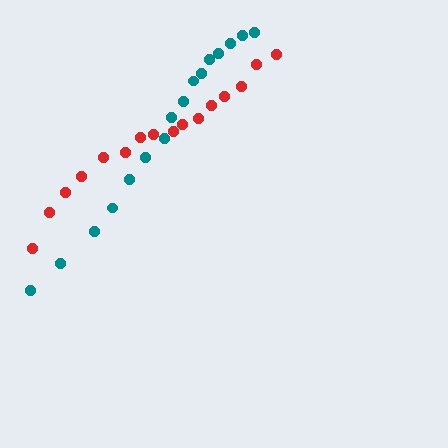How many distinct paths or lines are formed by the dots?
There are 2 distinct paths.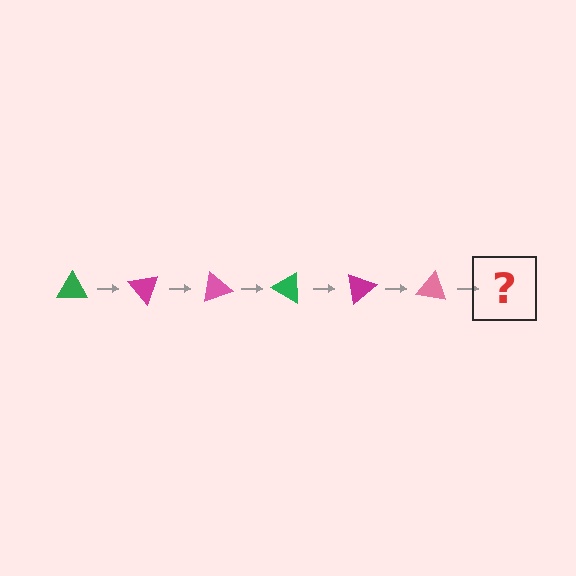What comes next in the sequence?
The next element should be a green triangle, rotated 300 degrees from the start.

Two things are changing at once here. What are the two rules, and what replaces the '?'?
The two rules are that it rotates 50 degrees each step and the color cycles through green, magenta, and pink. The '?' should be a green triangle, rotated 300 degrees from the start.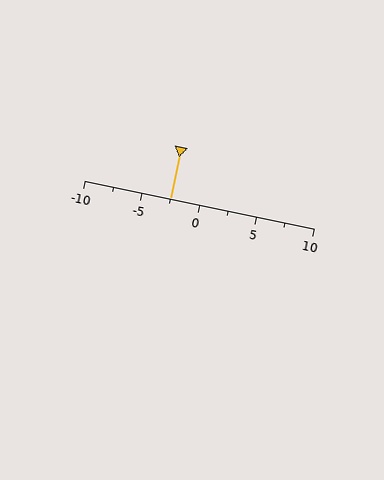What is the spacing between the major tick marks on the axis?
The major ticks are spaced 5 apart.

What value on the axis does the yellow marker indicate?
The marker indicates approximately -2.5.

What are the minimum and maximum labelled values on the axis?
The axis runs from -10 to 10.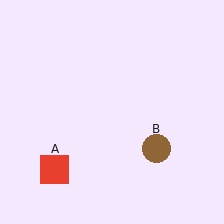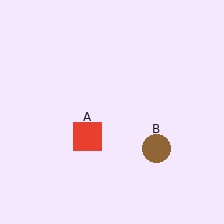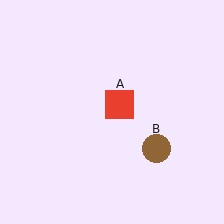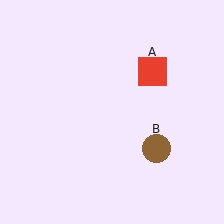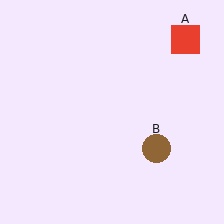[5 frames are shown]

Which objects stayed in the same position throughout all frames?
Brown circle (object B) remained stationary.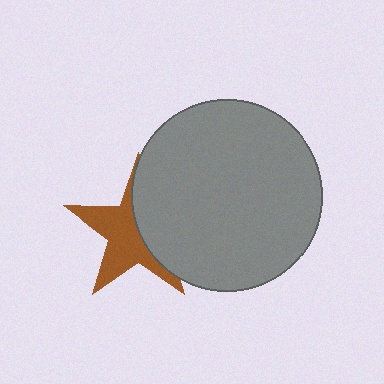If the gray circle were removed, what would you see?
You would see the complete brown star.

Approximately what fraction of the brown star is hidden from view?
Roughly 46% of the brown star is hidden behind the gray circle.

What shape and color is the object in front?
The object in front is a gray circle.